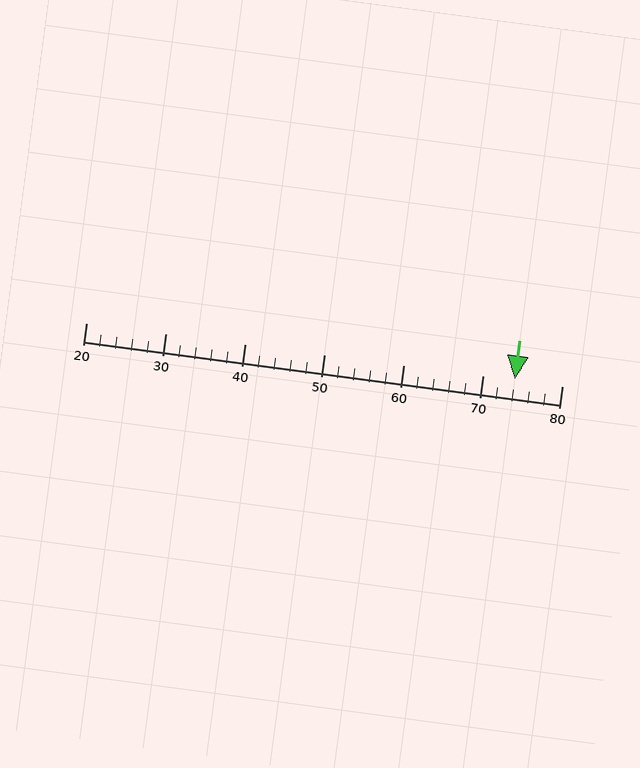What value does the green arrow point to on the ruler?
The green arrow points to approximately 74.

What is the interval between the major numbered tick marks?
The major tick marks are spaced 10 units apart.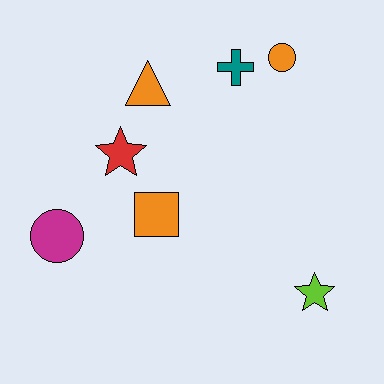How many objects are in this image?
There are 7 objects.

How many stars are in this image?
There are 2 stars.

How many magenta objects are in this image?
There is 1 magenta object.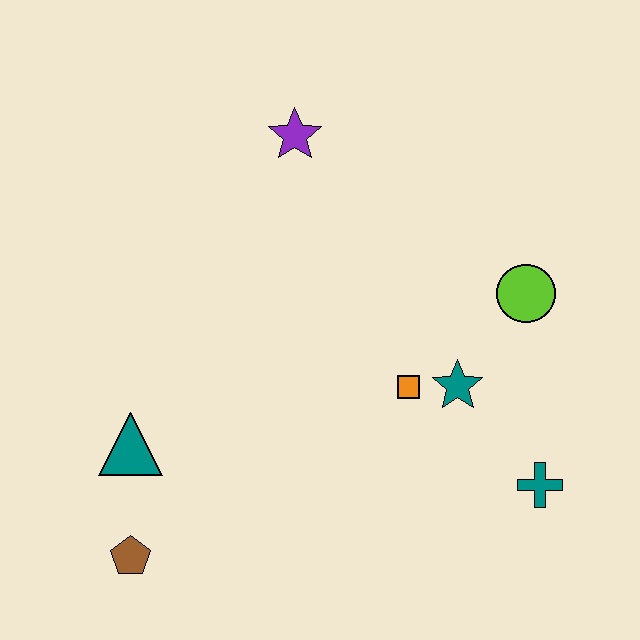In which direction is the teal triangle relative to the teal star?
The teal triangle is to the left of the teal star.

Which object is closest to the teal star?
The orange square is closest to the teal star.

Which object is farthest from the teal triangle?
The lime circle is farthest from the teal triangle.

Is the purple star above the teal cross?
Yes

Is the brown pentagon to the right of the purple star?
No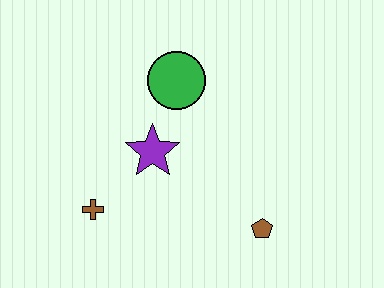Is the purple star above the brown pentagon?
Yes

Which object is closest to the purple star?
The green circle is closest to the purple star.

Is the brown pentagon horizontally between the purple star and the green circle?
No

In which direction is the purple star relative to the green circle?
The purple star is below the green circle.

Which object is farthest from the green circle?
The brown pentagon is farthest from the green circle.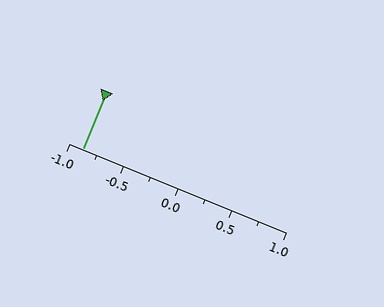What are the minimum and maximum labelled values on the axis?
The axis runs from -1.0 to 1.0.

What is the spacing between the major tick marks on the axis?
The major ticks are spaced 0.5 apart.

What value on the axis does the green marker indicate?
The marker indicates approximately -0.88.